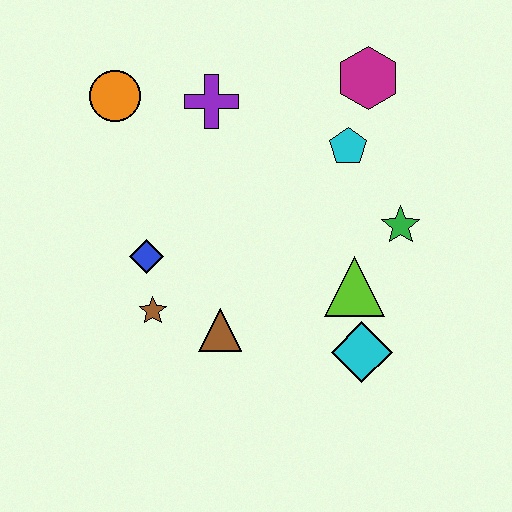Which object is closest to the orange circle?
The purple cross is closest to the orange circle.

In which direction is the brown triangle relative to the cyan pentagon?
The brown triangle is below the cyan pentagon.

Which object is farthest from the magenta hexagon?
The brown star is farthest from the magenta hexagon.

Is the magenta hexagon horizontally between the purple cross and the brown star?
No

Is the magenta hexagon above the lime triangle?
Yes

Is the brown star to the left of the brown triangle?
Yes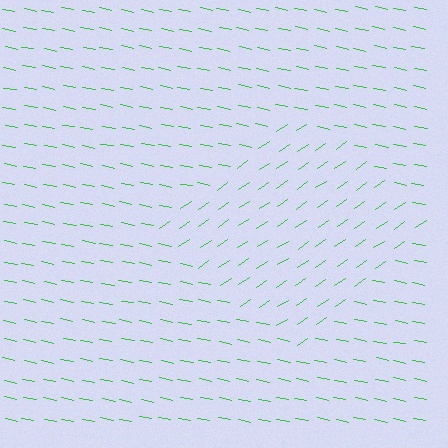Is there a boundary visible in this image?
Yes, there is a texture boundary formed by a change in line orientation.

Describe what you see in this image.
The image is filled with small green line segments. A diamond region in the image has lines oriented differently from the surrounding lines, creating a visible texture boundary.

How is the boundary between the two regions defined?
The boundary is defined purely by a change in line orientation (approximately 45 degrees difference). All lines are the same color and thickness.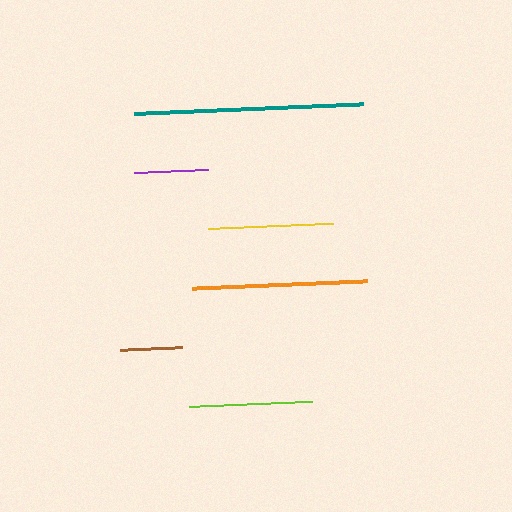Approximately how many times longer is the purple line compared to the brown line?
The purple line is approximately 1.2 times the length of the brown line.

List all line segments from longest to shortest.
From longest to shortest: teal, orange, yellow, lime, purple, brown.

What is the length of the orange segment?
The orange segment is approximately 175 pixels long.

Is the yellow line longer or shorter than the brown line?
The yellow line is longer than the brown line.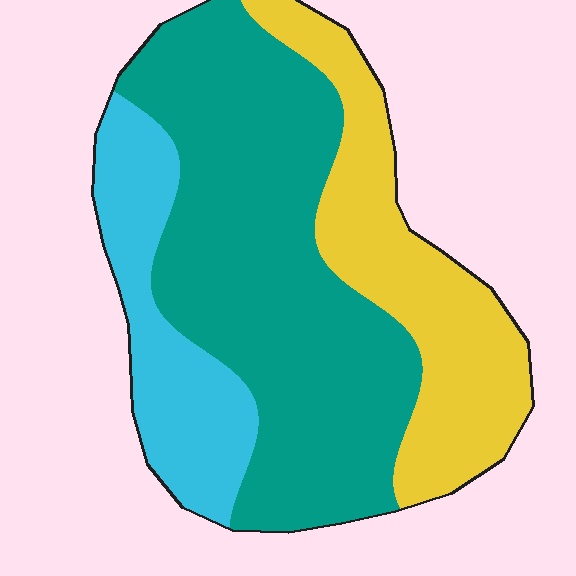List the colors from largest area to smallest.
From largest to smallest: teal, yellow, cyan.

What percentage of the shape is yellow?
Yellow takes up about one quarter (1/4) of the shape.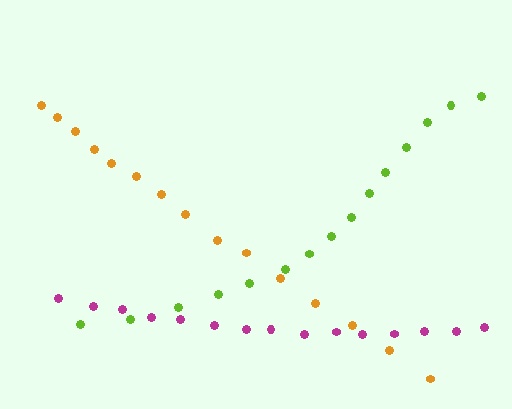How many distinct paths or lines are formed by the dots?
There are 3 distinct paths.